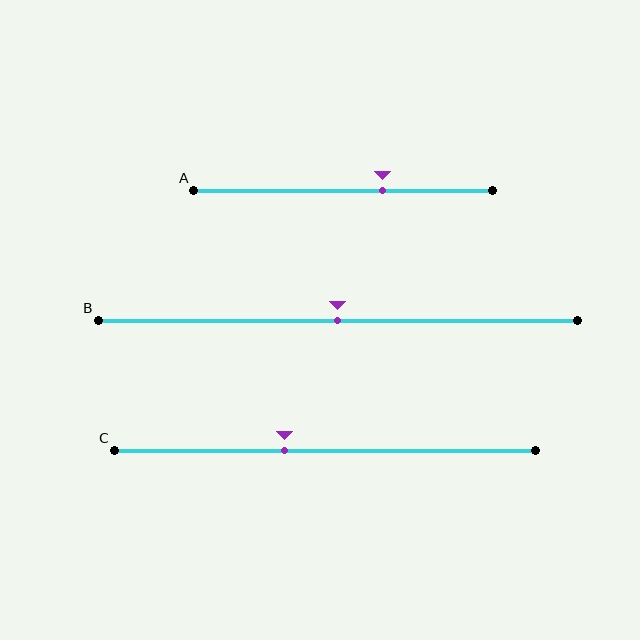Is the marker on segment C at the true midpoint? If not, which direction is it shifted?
No, the marker on segment C is shifted to the left by about 10% of the segment length.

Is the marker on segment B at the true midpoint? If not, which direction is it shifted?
Yes, the marker on segment B is at the true midpoint.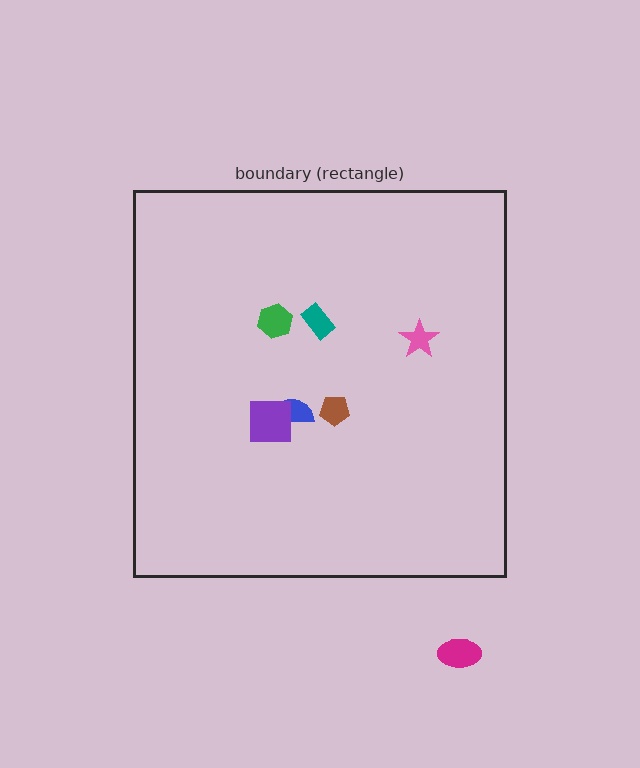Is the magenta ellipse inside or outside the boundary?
Outside.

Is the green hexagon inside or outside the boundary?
Inside.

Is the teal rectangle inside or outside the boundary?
Inside.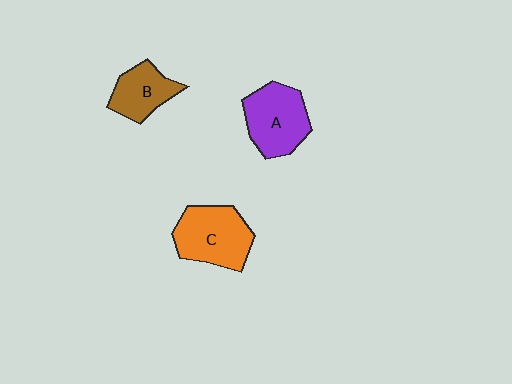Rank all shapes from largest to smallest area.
From largest to smallest: C (orange), A (purple), B (brown).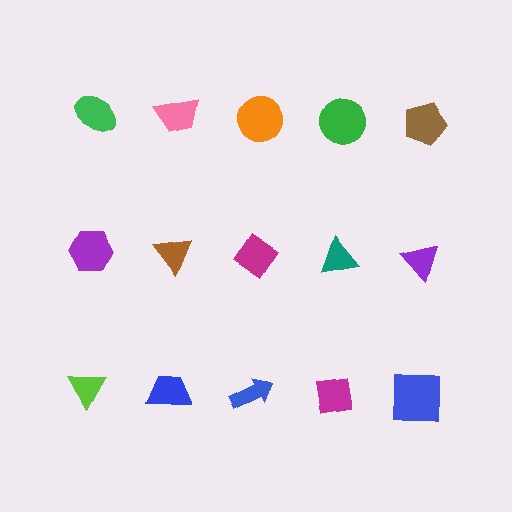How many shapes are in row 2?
5 shapes.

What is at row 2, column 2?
A brown triangle.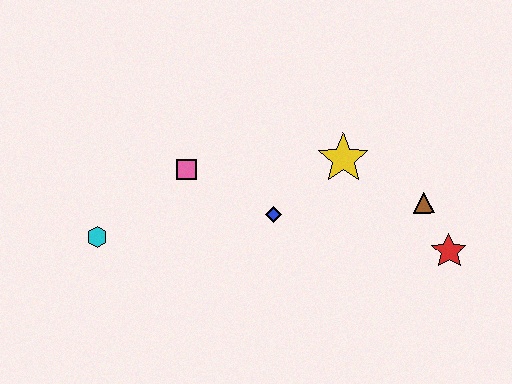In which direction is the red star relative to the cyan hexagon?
The red star is to the right of the cyan hexagon.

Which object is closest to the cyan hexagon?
The pink square is closest to the cyan hexagon.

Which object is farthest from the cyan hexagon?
The red star is farthest from the cyan hexagon.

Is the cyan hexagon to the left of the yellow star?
Yes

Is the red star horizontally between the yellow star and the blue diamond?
No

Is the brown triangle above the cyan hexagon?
Yes